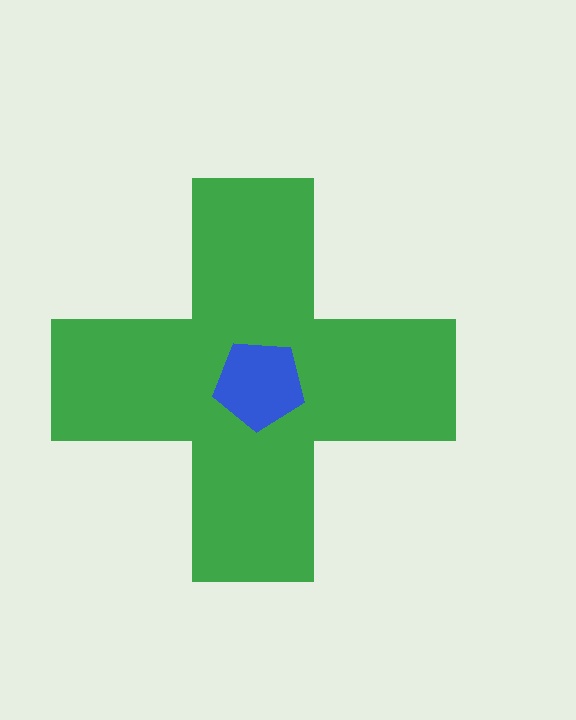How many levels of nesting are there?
2.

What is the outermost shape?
The green cross.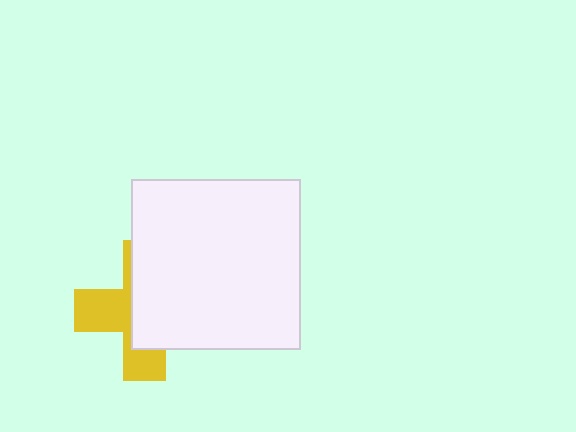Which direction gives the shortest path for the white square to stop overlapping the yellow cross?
Moving right gives the shortest separation.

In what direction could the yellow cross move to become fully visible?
The yellow cross could move left. That would shift it out from behind the white square entirely.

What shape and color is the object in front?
The object in front is a white square.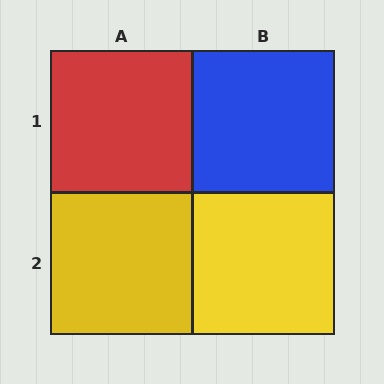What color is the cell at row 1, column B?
Blue.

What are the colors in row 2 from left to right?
Yellow, yellow.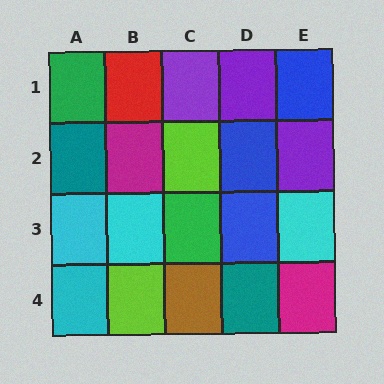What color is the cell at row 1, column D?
Purple.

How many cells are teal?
2 cells are teal.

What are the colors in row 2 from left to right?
Teal, magenta, lime, blue, purple.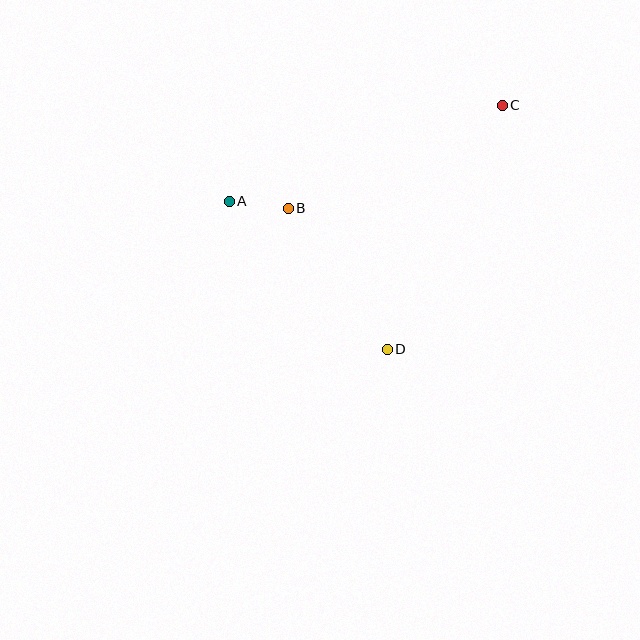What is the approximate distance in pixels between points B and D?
The distance between B and D is approximately 172 pixels.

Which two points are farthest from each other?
Points A and C are farthest from each other.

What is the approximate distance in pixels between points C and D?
The distance between C and D is approximately 270 pixels.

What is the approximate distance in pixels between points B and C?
The distance between B and C is approximately 238 pixels.